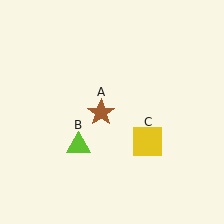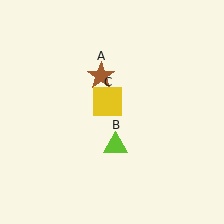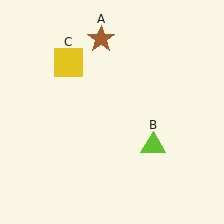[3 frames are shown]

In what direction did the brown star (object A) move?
The brown star (object A) moved up.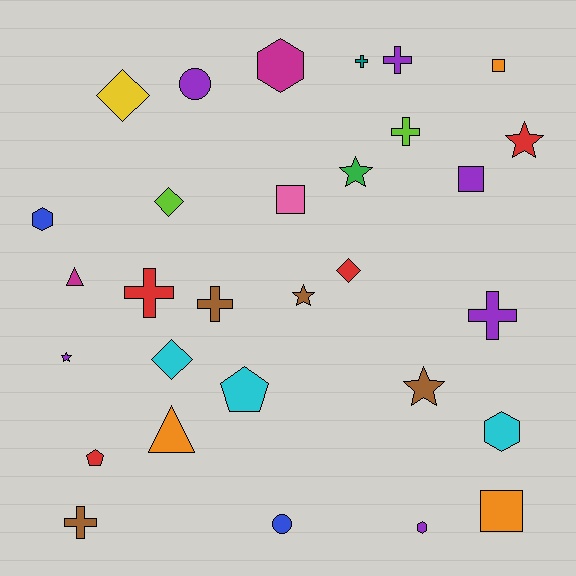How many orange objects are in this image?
There are 3 orange objects.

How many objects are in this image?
There are 30 objects.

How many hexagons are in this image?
There are 4 hexagons.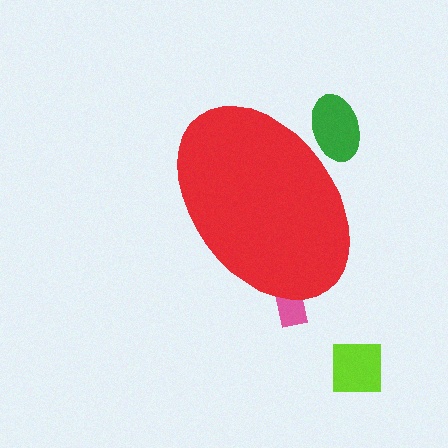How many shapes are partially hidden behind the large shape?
2 shapes are partially hidden.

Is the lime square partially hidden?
No, the lime square is fully visible.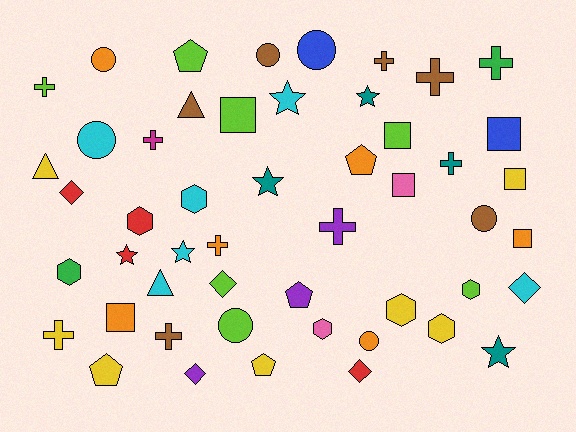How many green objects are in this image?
There are 2 green objects.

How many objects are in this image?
There are 50 objects.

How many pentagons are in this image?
There are 5 pentagons.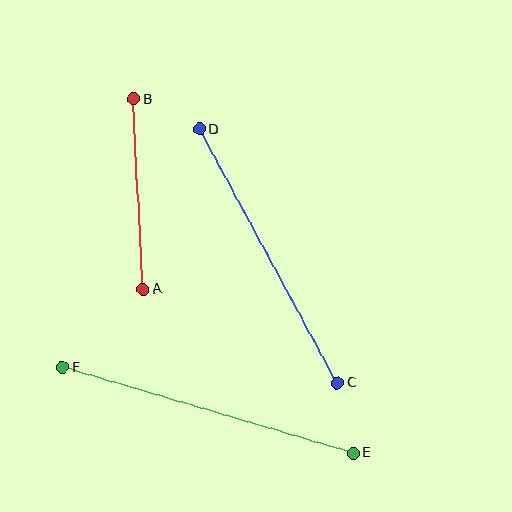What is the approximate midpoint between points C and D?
The midpoint is at approximately (269, 256) pixels.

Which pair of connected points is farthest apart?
Points E and F are farthest apart.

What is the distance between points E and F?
The distance is approximately 303 pixels.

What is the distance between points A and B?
The distance is approximately 191 pixels.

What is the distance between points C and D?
The distance is approximately 289 pixels.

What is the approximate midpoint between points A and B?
The midpoint is at approximately (138, 194) pixels.